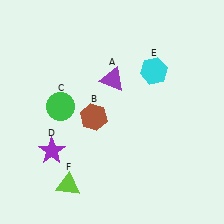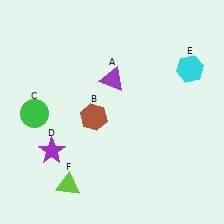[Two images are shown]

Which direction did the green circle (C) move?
The green circle (C) moved left.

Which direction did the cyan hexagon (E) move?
The cyan hexagon (E) moved right.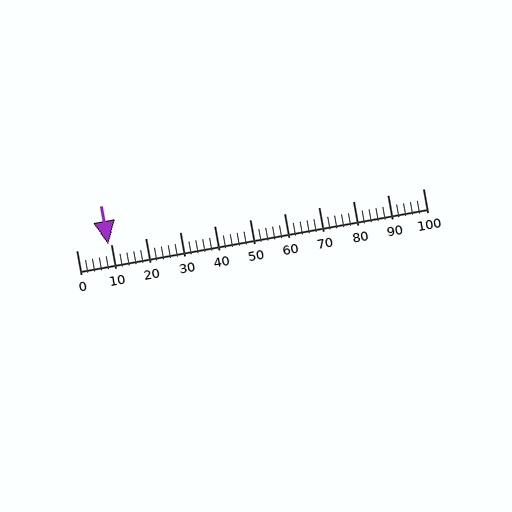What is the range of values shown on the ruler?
The ruler shows values from 0 to 100.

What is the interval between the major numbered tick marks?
The major tick marks are spaced 10 units apart.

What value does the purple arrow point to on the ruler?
The purple arrow points to approximately 9.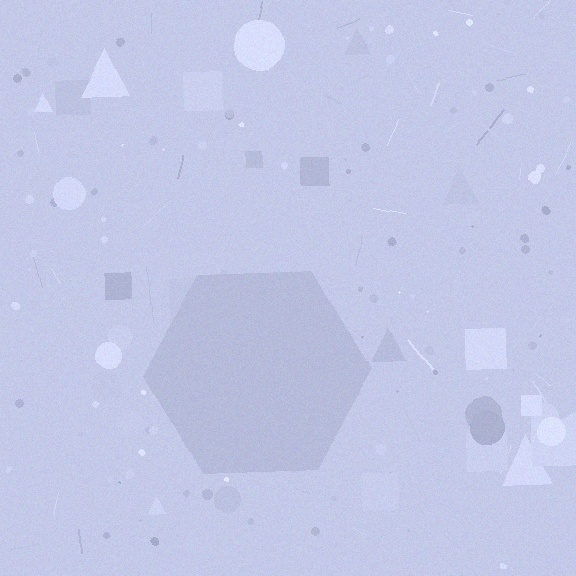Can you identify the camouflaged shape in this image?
The camouflaged shape is a hexagon.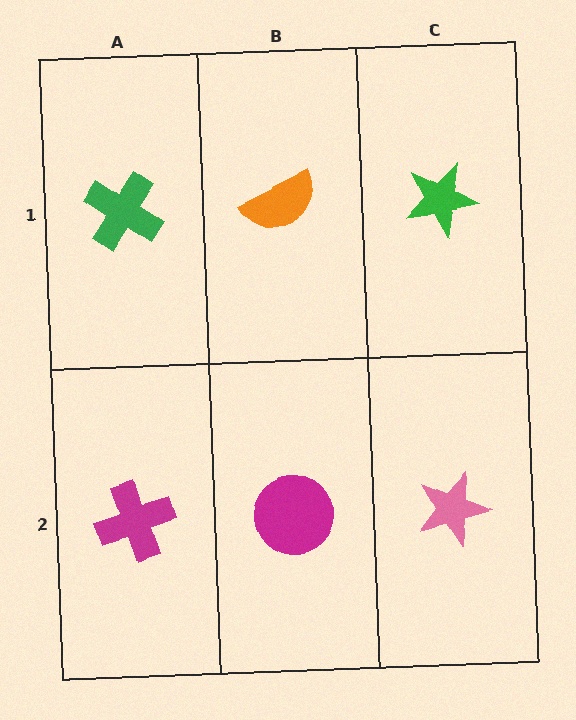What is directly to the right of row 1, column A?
An orange semicircle.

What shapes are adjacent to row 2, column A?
A green cross (row 1, column A), a magenta circle (row 2, column B).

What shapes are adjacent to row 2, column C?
A green star (row 1, column C), a magenta circle (row 2, column B).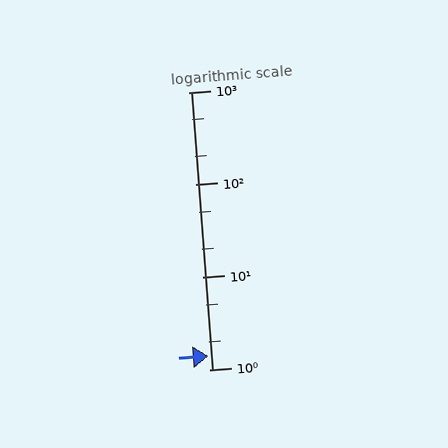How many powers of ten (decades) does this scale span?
The scale spans 3 decades, from 1 to 1000.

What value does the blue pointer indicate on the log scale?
The pointer indicates approximately 1.4.